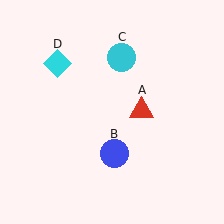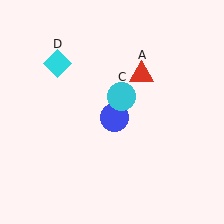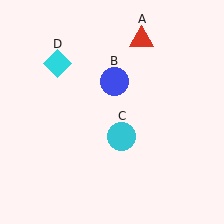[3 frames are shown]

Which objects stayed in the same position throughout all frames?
Cyan diamond (object D) remained stationary.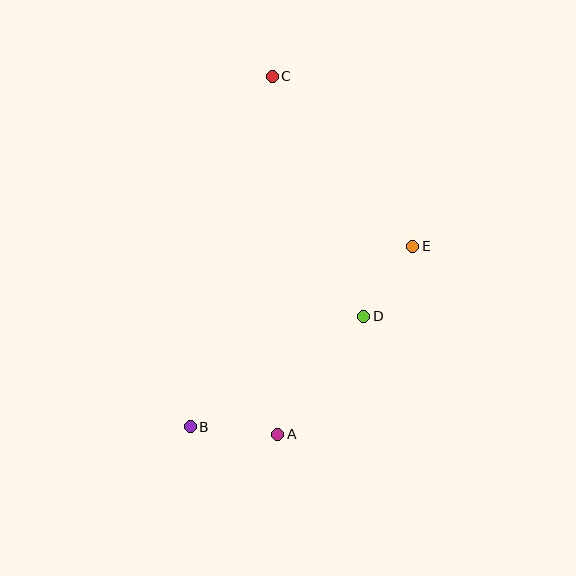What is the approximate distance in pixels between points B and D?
The distance between B and D is approximately 206 pixels.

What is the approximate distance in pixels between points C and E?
The distance between C and E is approximately 221 pixels.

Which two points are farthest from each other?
Points B and C are farthest from each other.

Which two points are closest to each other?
Points D and E are closest to each other.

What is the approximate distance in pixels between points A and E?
The distance between A and E is approximately 232 pixels.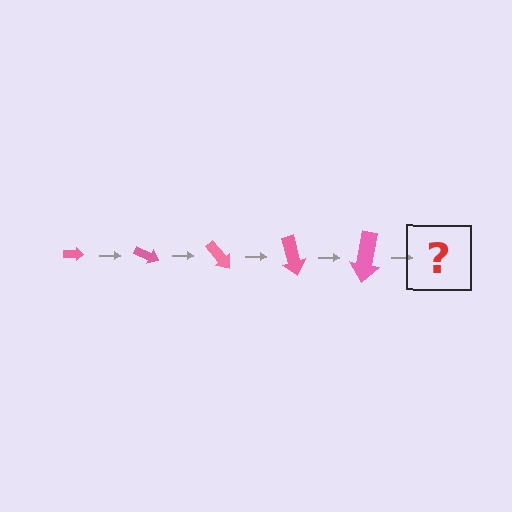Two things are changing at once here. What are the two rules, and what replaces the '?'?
The two rules are that the arrow grows larger each step and it rotates 25 degrees each step. The '?' should be an arrow, larger than the previous one and rotated 125 degrees from the start.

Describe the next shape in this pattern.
It should be an arrow, larger than the previous one and rotated 125 degrees from the start.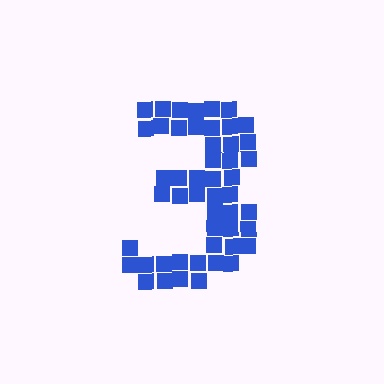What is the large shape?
The large shape is the digit 3.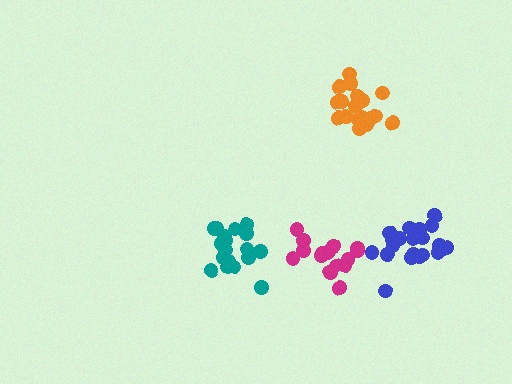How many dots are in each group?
Group 1: 20 dots, Group 2: 16 dots, Group 3: 20 dots, Group 4: 20 dots (76 total).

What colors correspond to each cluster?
The clusters are colored: orange, magenta, blue, teal.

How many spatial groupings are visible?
There are 4 spatial groupings.